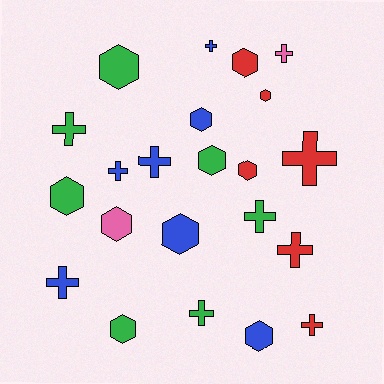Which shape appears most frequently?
Hexagon, with 11 objects.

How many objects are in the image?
There are 22 objects.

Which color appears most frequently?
Blue, with 7 objects.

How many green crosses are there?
There are 3 green crosses.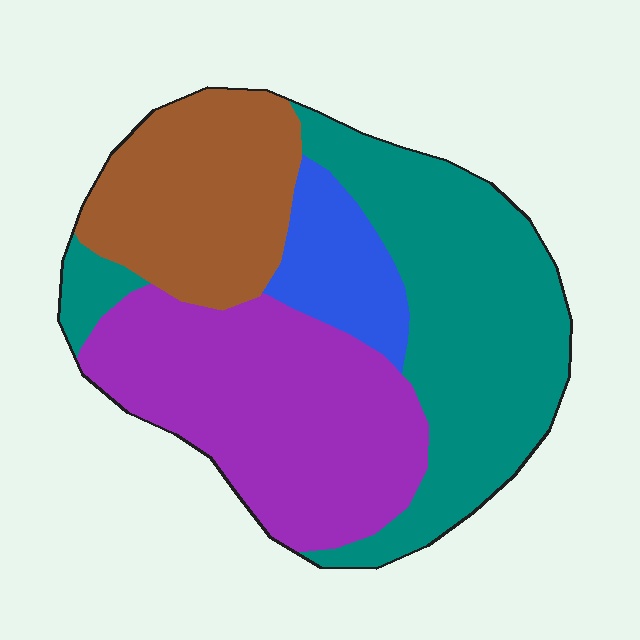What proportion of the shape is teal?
Teal takes up about three eighths (3/8) of the shape.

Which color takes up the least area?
Blue, at roughly 10%.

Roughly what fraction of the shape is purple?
Purple takes up about one third (1/3) of the shape.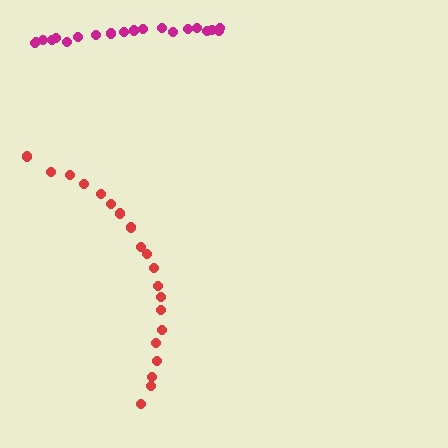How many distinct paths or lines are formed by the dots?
There are 2 distinct paths.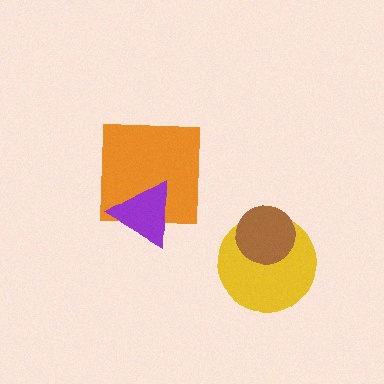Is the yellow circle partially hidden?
Yes, it is partially covered by another shape.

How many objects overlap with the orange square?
1 object overlaps with the orange square.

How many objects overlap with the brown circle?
1 object overlaps with the brown circle.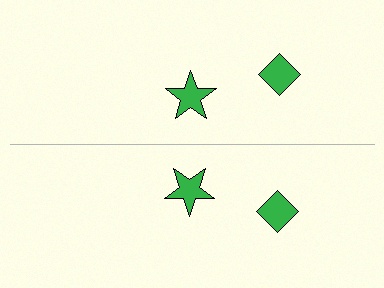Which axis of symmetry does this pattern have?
The pattern has a horizontal axis of symmetry running through the center of the image.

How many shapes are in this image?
There are 4 shapes in this image.